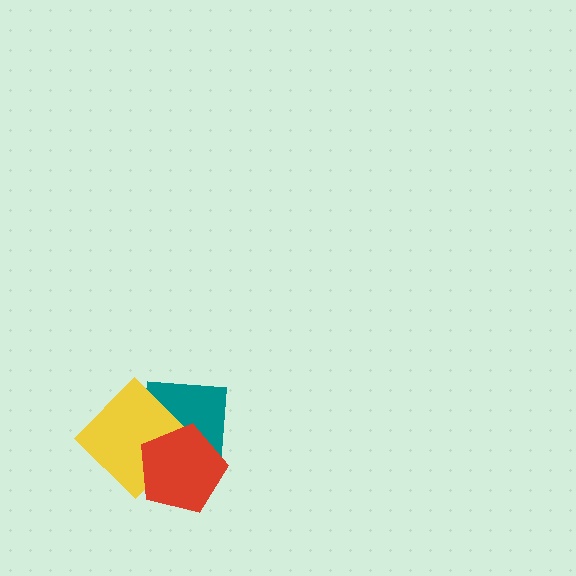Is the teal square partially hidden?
Yes, it is partially covered by another shape.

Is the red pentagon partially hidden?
No, no other shape covers it.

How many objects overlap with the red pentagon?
2 objects overlap with the red pentagon.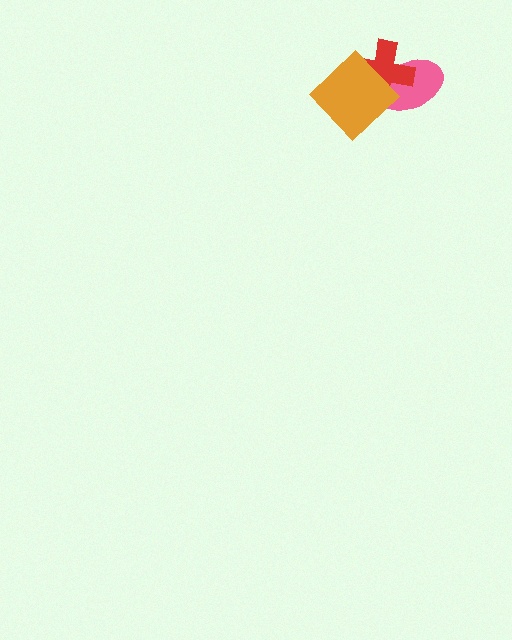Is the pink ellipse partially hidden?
Yes, it is partially covered by another shape.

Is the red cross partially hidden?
Yes, it is partially covered by another shape.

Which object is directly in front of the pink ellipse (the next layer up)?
The red cross is directly in front of the pink ellipse.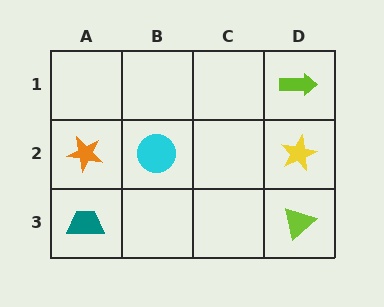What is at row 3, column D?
A lime triangle.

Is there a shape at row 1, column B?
No, that cell is empty.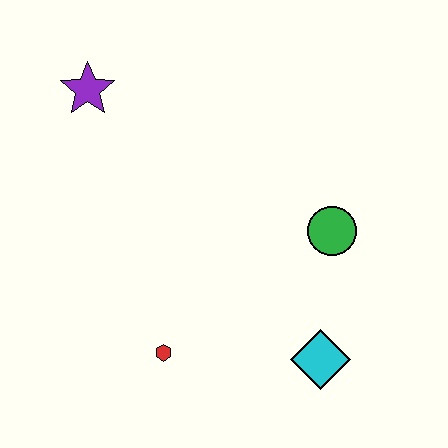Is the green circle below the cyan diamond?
No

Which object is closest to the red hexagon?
The cyan diamond is closest to the red hexagon.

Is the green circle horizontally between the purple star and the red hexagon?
No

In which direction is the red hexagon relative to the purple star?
The red hexagon is below the purple star.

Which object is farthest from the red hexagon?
The purple star is farthest from the red hexagon.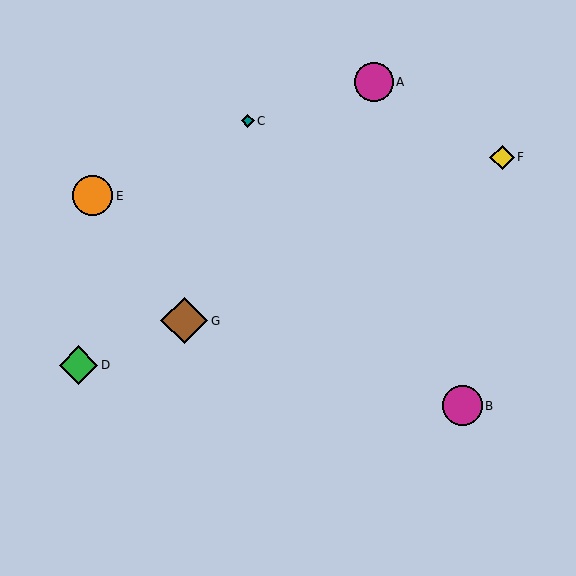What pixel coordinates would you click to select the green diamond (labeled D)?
Click at (79, 365) to select the green diamond D.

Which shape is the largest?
The brown diamond (labeled G) is the largest.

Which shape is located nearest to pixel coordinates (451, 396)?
The magenta circle (labeled B) at (462, 406) is nearest to that location.